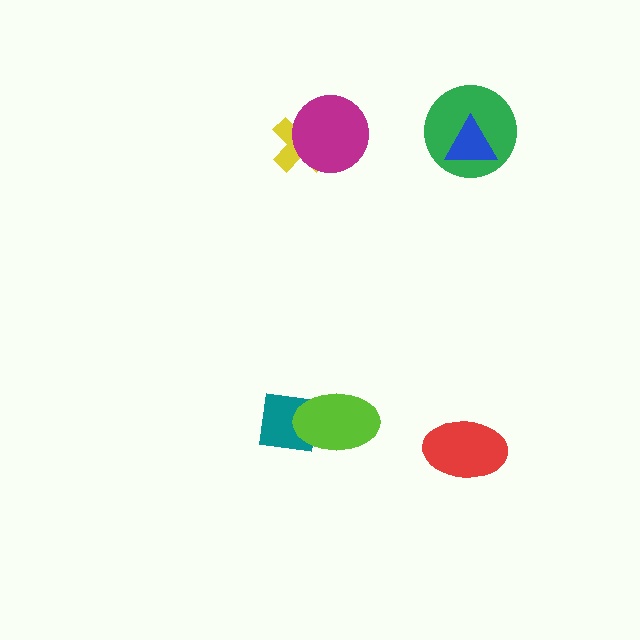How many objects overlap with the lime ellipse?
1 object overlaps with the lime ellipse.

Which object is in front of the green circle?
The blue triangle is in front of the green circle.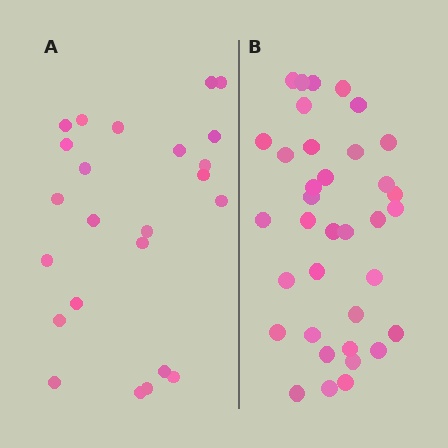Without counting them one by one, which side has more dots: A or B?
Region B (the right region) has more dots.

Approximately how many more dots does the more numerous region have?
Region B has roughly 12 or so more dots than region A.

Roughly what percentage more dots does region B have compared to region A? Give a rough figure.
About 50% more.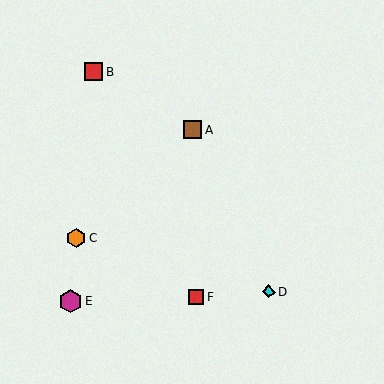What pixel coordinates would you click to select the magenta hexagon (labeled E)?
Click at (71, 302) to select the magenta hexagon E.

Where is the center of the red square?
The center of the red square is at (93, 72).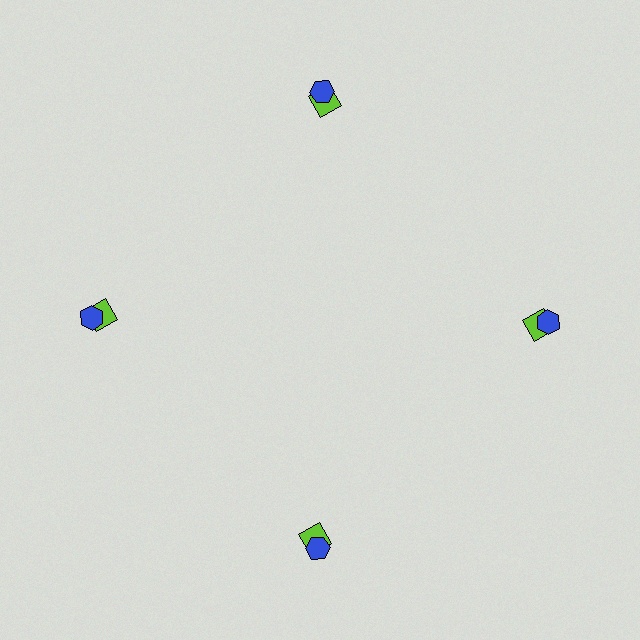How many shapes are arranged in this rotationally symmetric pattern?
There are 8 shapes, arranged in 4 groups of 2.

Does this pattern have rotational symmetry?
Yes, this pattern has 4-fold rotational symmetry. It looks the same after rotating 90 degrees around the center.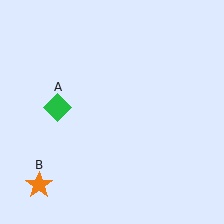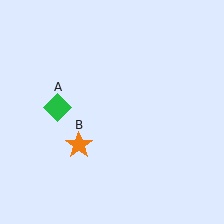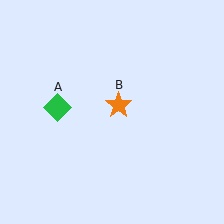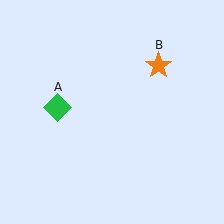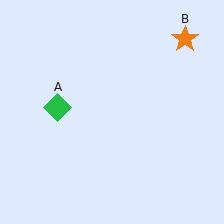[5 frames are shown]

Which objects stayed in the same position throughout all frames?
Green diamond (object A) remained stationary.